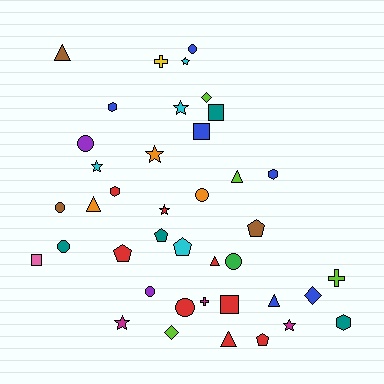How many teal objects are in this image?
There are 4 teal objects.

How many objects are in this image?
There are 40 objects.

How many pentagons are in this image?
There are 5 pentagons.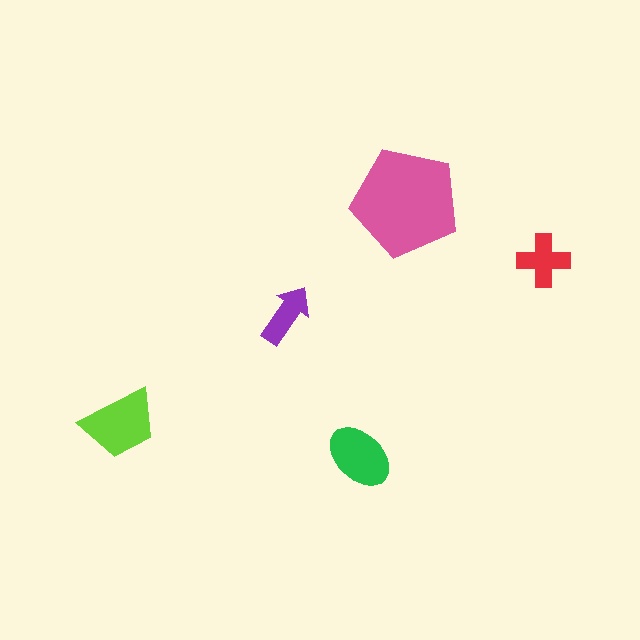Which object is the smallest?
The purple arrow.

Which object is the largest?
The pink pentagon.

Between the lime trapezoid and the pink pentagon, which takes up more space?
The pink pentagon.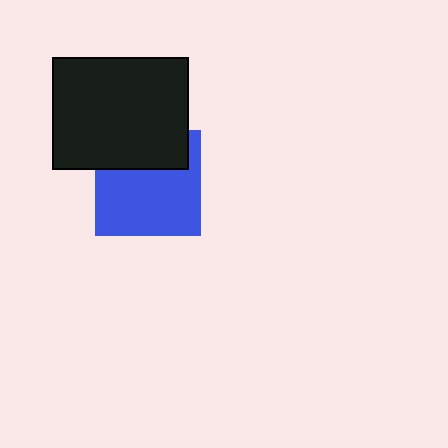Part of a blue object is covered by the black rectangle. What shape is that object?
It is a square.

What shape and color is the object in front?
The object in front is a black rectangle.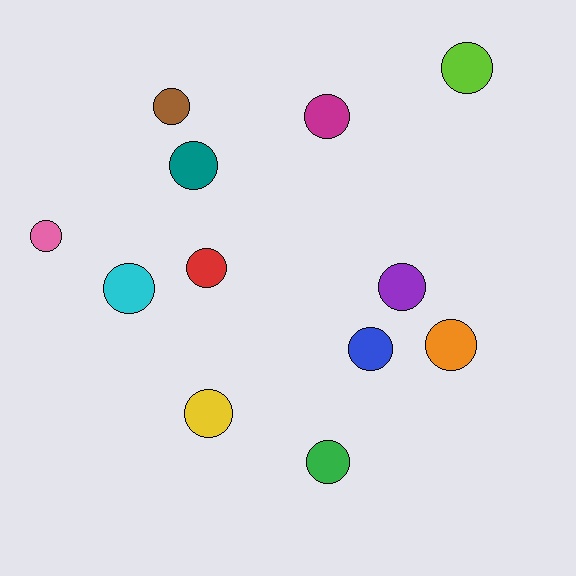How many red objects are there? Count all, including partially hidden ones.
There is 1 red object.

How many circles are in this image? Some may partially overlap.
There are 12 circles.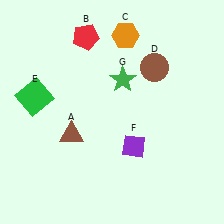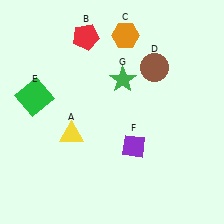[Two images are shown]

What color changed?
The triangle (A) changed from brown in Image 1 to yellow in Image 2.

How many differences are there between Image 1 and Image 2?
There is 1 difference between the two images.